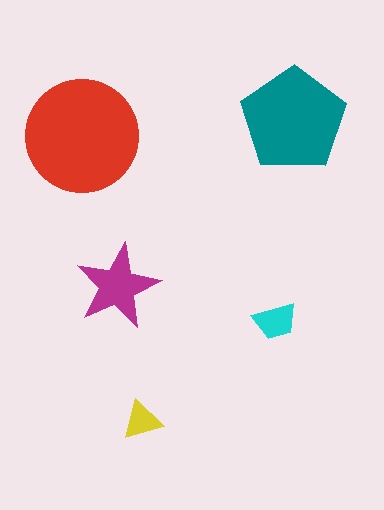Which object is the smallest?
The yellow triangle.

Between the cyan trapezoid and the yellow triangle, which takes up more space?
The cyan trapezoid.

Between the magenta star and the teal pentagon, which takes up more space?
The teal pentagon.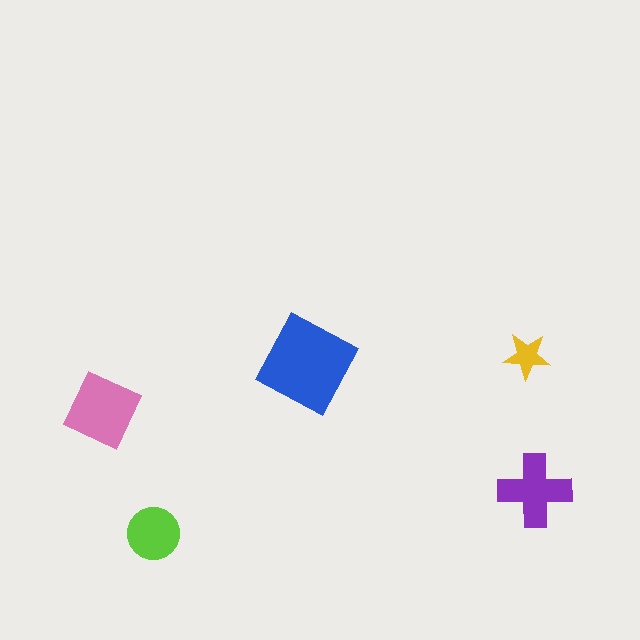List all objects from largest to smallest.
The blue square, the pink diamond, the purple cross, the lime circle, the yellow star.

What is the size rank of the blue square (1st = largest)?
1st.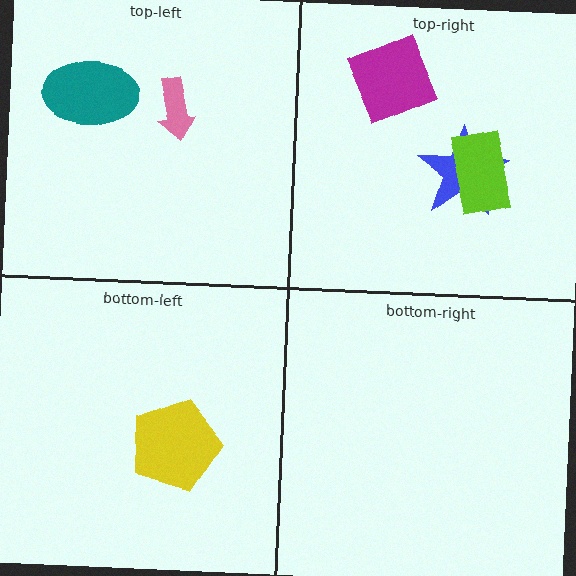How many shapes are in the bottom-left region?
1.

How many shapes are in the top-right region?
3.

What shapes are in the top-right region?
The blue star, the magenta square, the lime rectangle.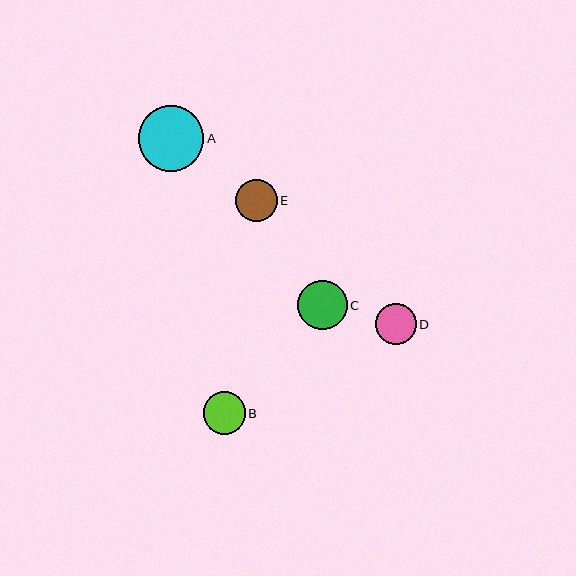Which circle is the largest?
Circle A is the largest with a size of approximately 66 pixels.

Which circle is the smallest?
Circle D is the smallest with a size of approximately 41 pixels.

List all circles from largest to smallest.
From largest to smallest: A, C, B, E, D.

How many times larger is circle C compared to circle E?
Circle C is approximately 1.2 times the size of circle E.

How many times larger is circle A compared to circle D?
Circle A is approximately 1.6 times the size of circle D.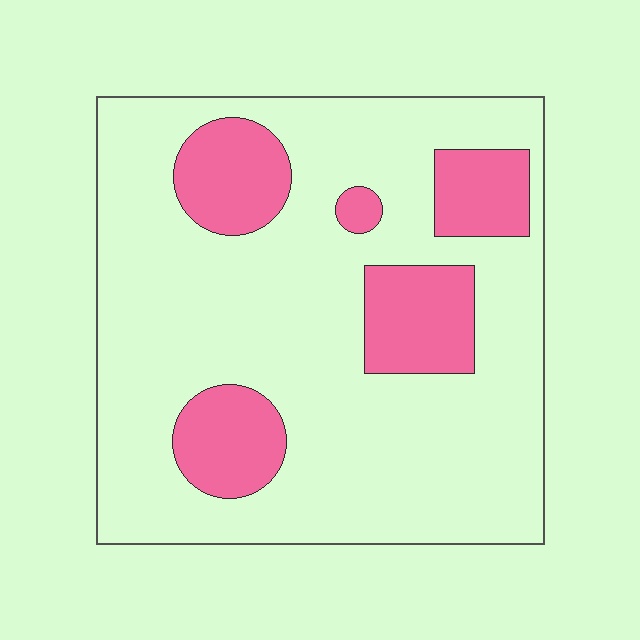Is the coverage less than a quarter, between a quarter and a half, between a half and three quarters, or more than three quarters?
Less than a quarter.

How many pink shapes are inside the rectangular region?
5.